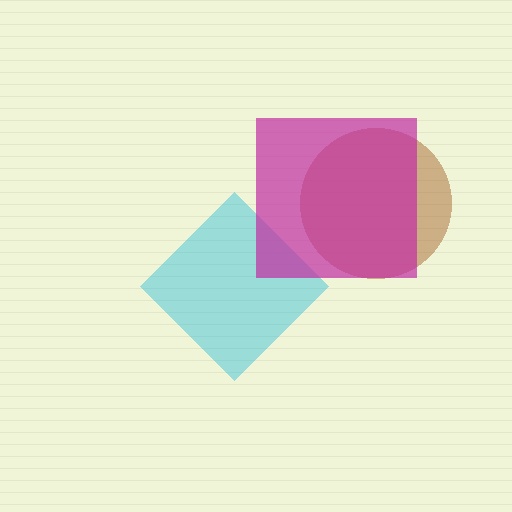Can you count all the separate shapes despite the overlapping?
Yes, there are 3 separate shapes.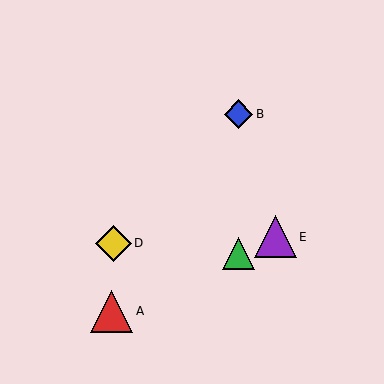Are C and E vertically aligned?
No, C is at x≈239 and E is at x≈275.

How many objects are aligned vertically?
2 objects (B, C) are aligned vertically.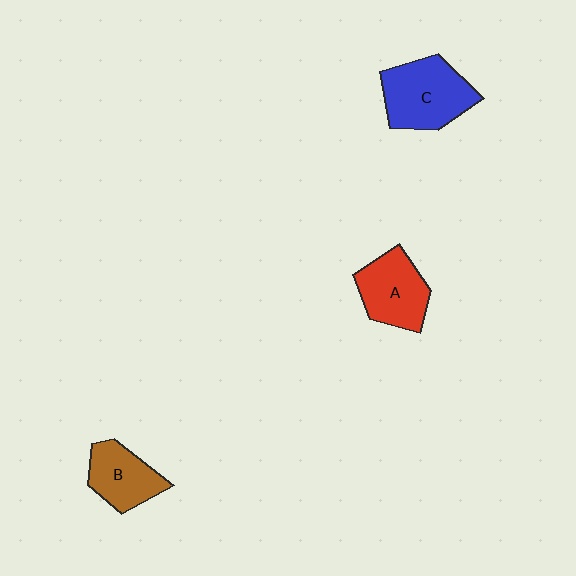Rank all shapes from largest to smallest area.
From largest to smallest: C (blue), A (red), B (brown).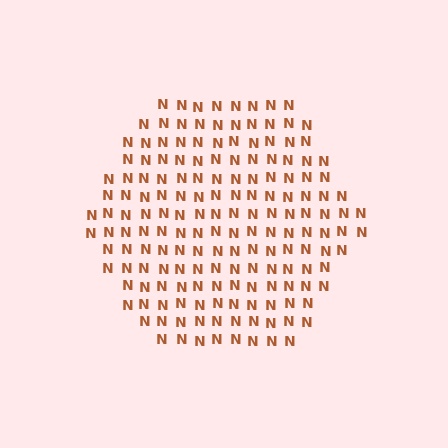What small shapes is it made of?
It is made of small letter N's.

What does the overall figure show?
The overall figure shows a hexagon.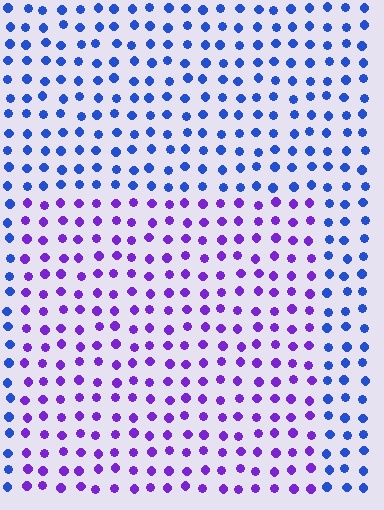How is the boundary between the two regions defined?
The boundary is defined purely by a slight shift in hue (about 46 degrees). Spacing, size, and orientation are identical on both sides.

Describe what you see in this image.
The image is filled with small blue elements in a uniform arrangement. A rectangle-shaped region is visible where the elements are tinted to a slightly different hue, forming a subtle color boundary.